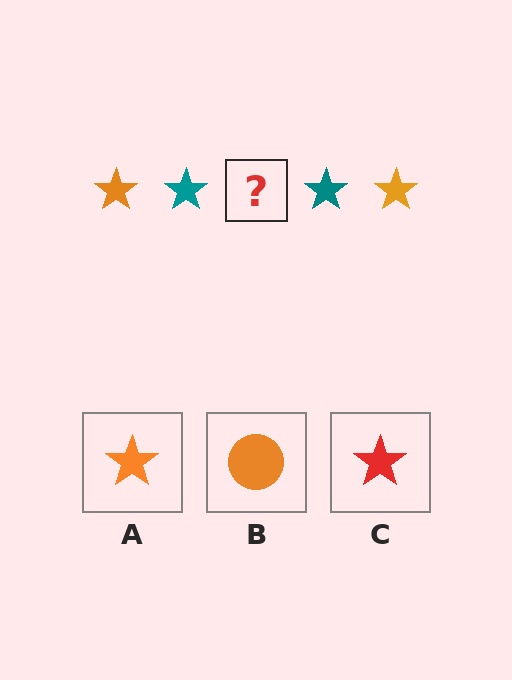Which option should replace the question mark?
Option A.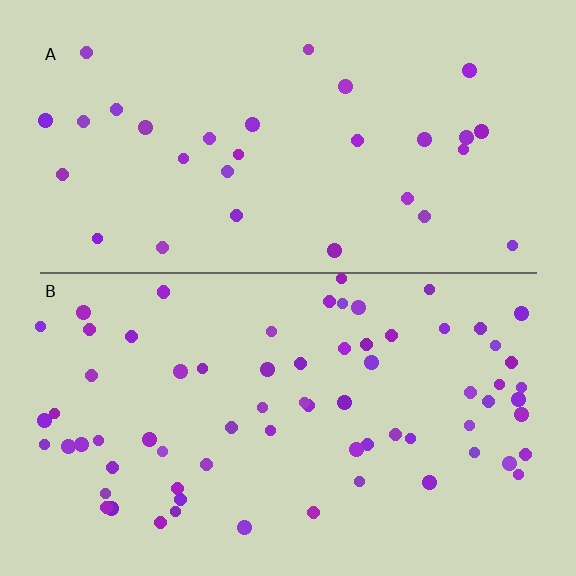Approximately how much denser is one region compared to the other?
Approximately 2.3× — region B over region A.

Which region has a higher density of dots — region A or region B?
B (the bottom).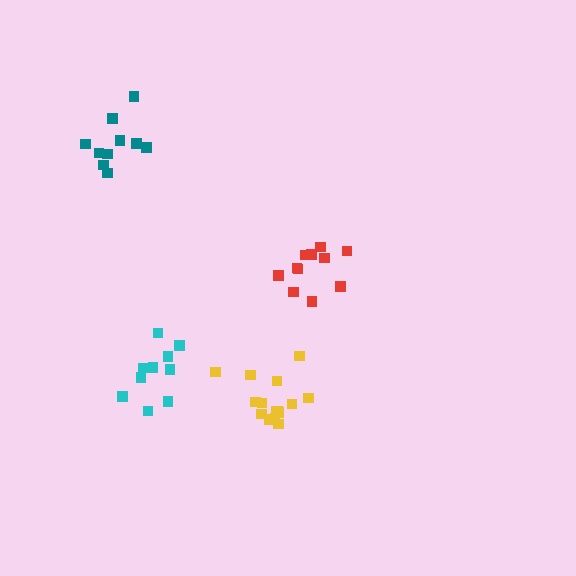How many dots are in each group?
Group 1: 10 dots, Group 2: 11 dots, Group 3: 15 dots, Group 4: 10 dots (46 total).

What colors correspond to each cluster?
The clusters are colored: teal, red, yellow, cyan.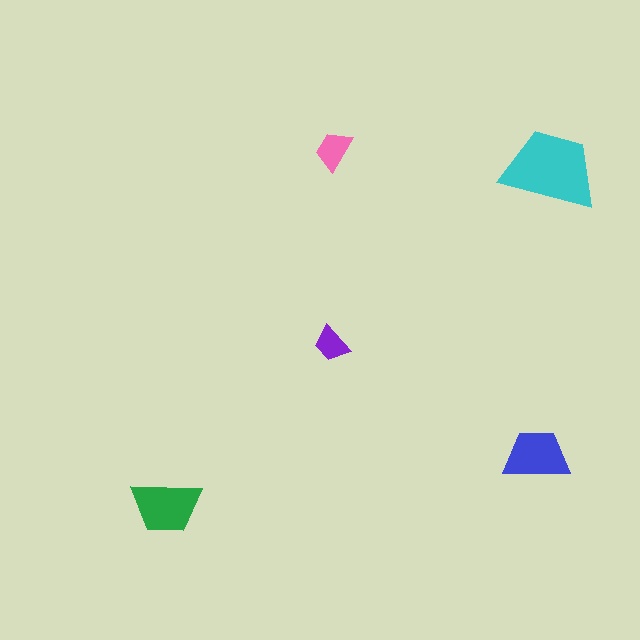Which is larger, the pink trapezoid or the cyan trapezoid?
The cyan one.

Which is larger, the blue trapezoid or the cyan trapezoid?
The cyan one.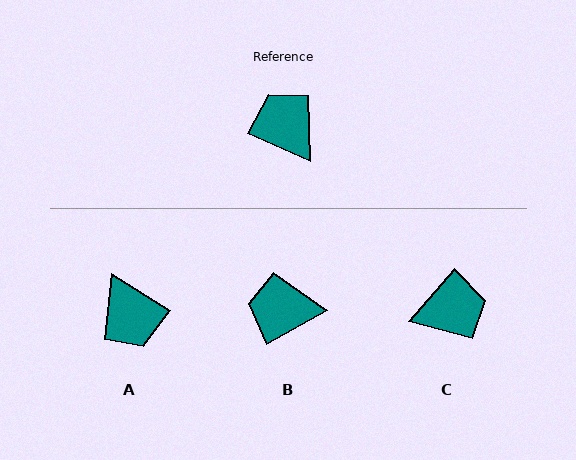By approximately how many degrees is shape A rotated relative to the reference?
Approximately 172 degrees counter-clockwise.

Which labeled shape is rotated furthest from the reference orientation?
A, about 172 degrees away.